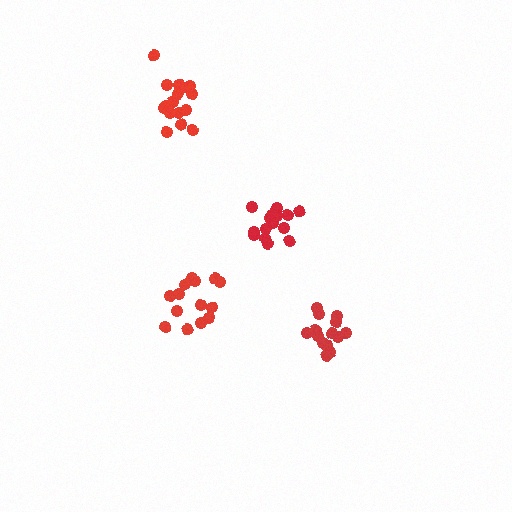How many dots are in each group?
Group 1: 14 dots, Group 2: 16 dots, Group 3: 14 dots, Group 4: 16 dots (60 total).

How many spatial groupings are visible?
There are 4 spatial groupings.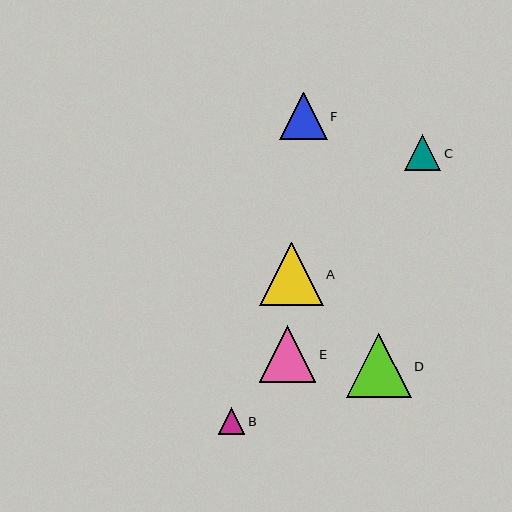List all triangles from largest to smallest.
From largest to smallest: D, A, E, F, C, B.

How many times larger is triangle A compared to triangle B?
Triangle A is approximately 2.4 times the size of triangle B.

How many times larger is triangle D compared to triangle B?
Triangle D is approximately 2.4 times the size of triangle B.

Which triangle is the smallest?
Triangle B is the smallest with a size of approximately 27 pixels.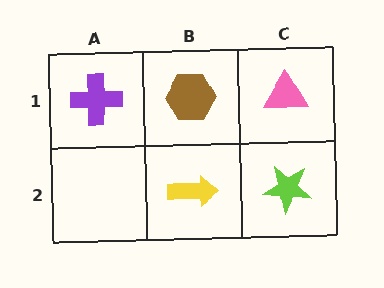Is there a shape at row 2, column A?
No, that cell is empty.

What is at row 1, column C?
A pink triangle.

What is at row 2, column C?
A lime star.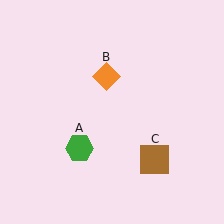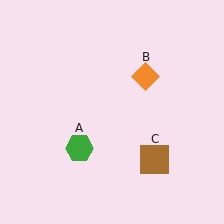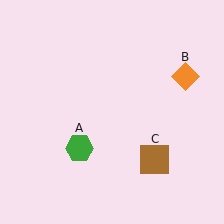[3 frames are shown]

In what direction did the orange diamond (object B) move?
The orange diamond (object B) moved right.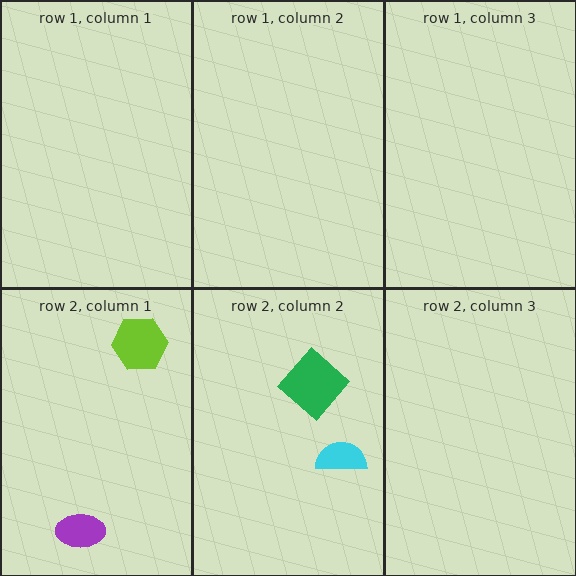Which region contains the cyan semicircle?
The row 2, column 2 region.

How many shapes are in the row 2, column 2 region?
2.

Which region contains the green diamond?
The row 2, column 2 region.